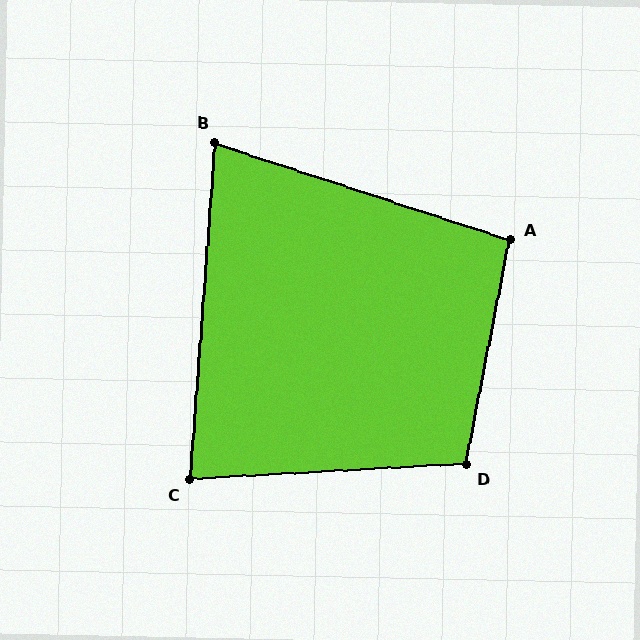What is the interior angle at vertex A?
Approximately 97 degrees (obtuse).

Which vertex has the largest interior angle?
D, at approximately 104 degrees.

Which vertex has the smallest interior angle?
B, at approximately 76 degrees.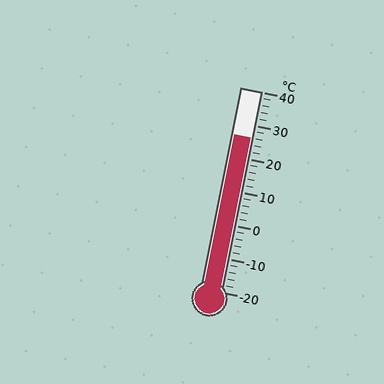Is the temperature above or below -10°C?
The temperature is above -10°C.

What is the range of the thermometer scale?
The thermometer scale ranges from -20°C to 40°C.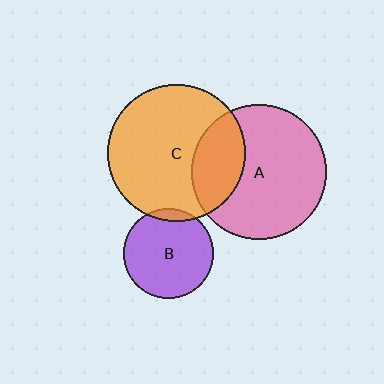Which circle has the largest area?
Circle C (orange).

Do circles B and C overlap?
Yes.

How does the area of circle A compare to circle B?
Approximately 2.3 times.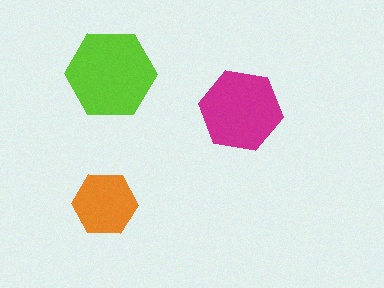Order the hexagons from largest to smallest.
the lime one, the magenta one, the orange one.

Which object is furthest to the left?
The orange hexagon is leftmost.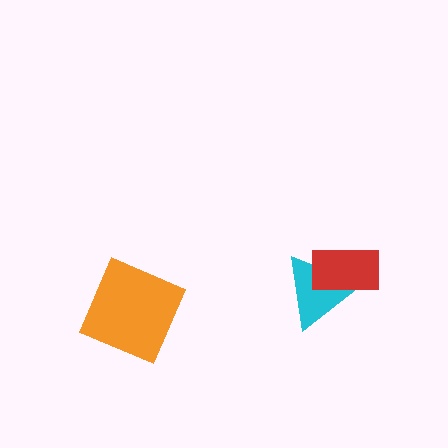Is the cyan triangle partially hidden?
Yes, it is partially covered by another shape.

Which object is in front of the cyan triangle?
The red rectangle is in front of the cyan triangle.